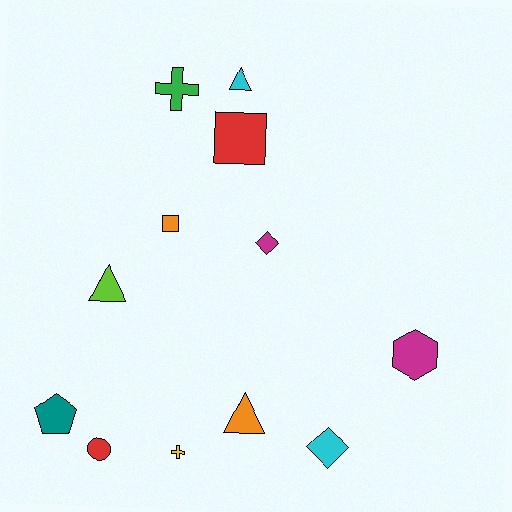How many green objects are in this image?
There is 1 green object.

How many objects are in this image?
There are 12 objects.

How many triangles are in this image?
There are 3 triangles.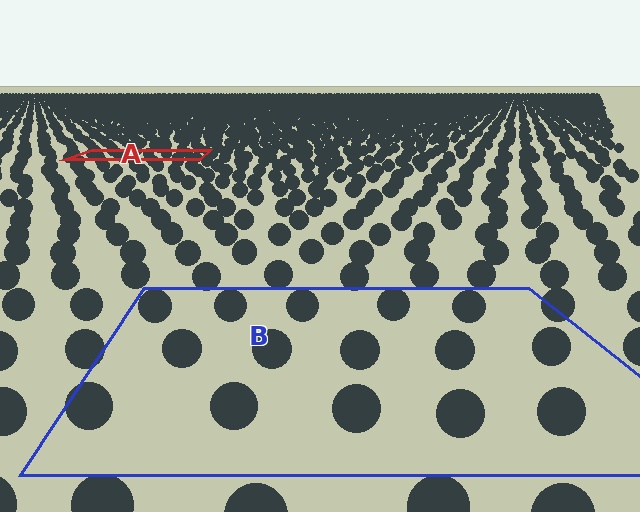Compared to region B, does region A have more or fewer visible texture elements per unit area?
Region A has more texture elements per unit area — they are packed more densely because it is farther away.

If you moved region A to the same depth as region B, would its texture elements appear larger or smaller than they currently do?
They would appear larger. At a closer depth, the same texture elements are projected at a bigger on-screen size.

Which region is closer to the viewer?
Region B is closer. The texture elements there are larger and more spread out.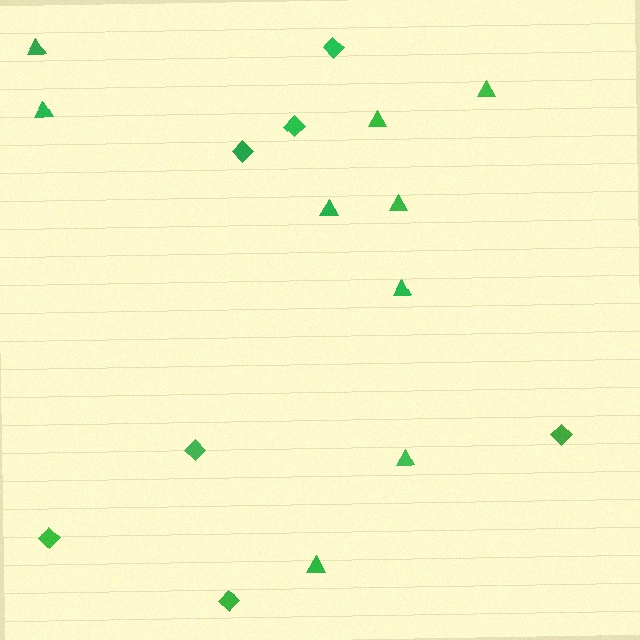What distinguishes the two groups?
There are 2 groups: one group of triangles (9) and one group of diamonds (7).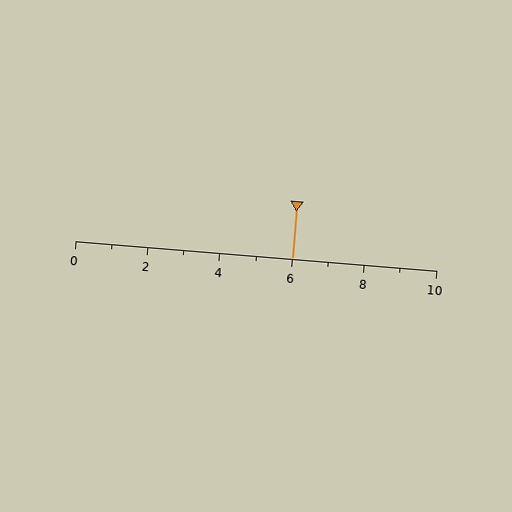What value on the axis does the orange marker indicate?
The marker indicates approximately 6.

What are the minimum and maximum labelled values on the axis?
The axis runs from 0 to 10.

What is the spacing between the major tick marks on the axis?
The major ticks are spaced 2 apart.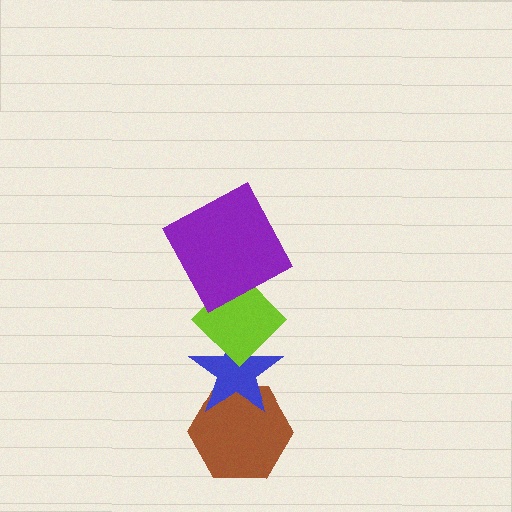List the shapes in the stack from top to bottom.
From top to bottom: the purple square, the lime diamond, the blue star, the brown hexagon.